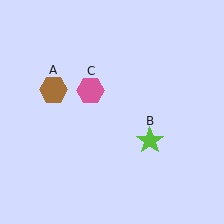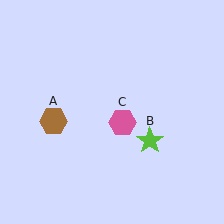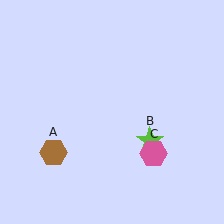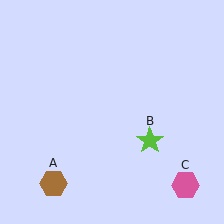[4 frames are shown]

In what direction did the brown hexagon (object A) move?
The brown hexagon (object A) moved down.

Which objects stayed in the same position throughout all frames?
Lime star (object B) remained stationary.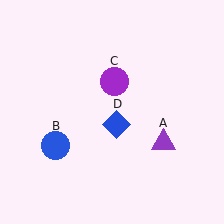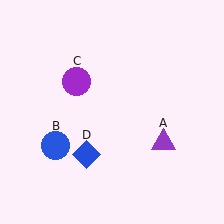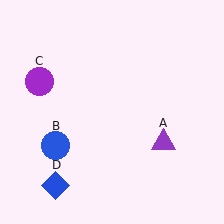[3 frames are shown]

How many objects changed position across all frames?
2 objects changed position: purple circle (object C), blue diamond (object D).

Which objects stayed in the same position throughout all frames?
Purple triangle (object A) and blue circle (object B) remained stationary.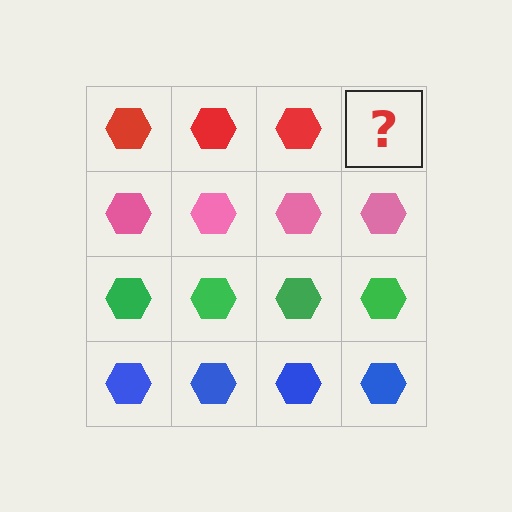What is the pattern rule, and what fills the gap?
The rule is that each row has a consistent color. The gap should be filled with a red hexagon.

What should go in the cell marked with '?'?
The missing cell should contain a red hexagon.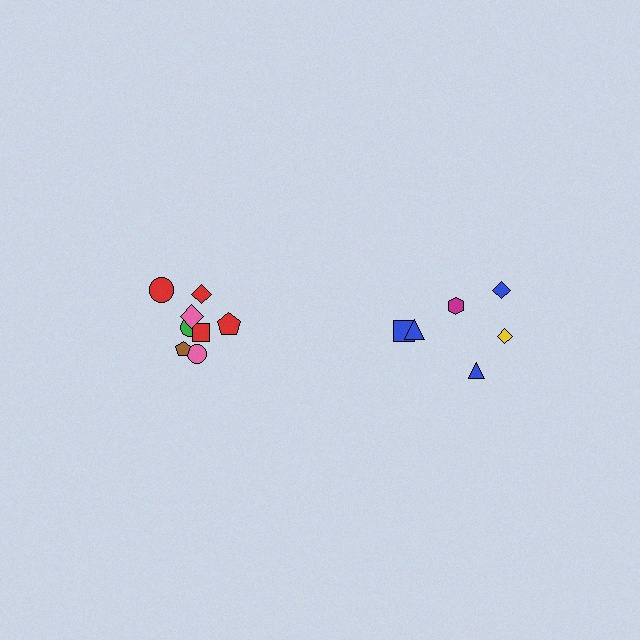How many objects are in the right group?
There are 6 objects.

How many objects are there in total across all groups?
There are 14 objects.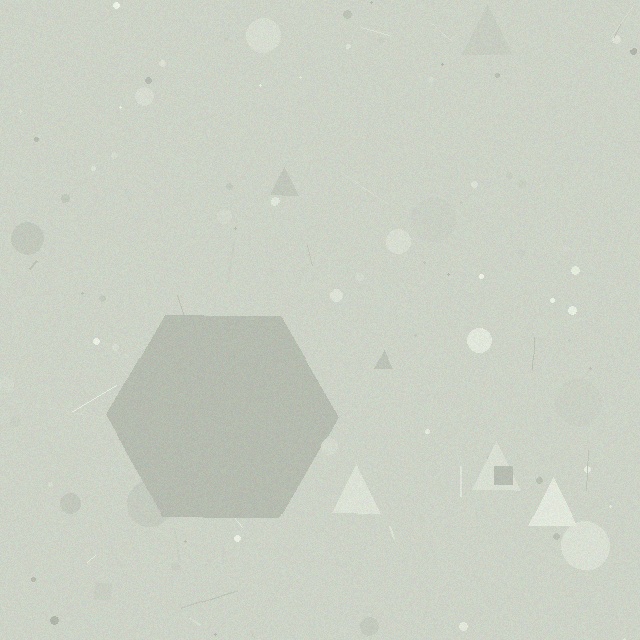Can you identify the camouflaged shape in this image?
The camouflaged shape is a hexagon.